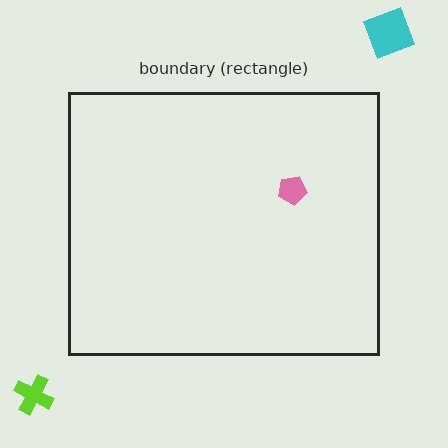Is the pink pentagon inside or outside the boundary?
Inside.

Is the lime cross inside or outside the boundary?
Outside.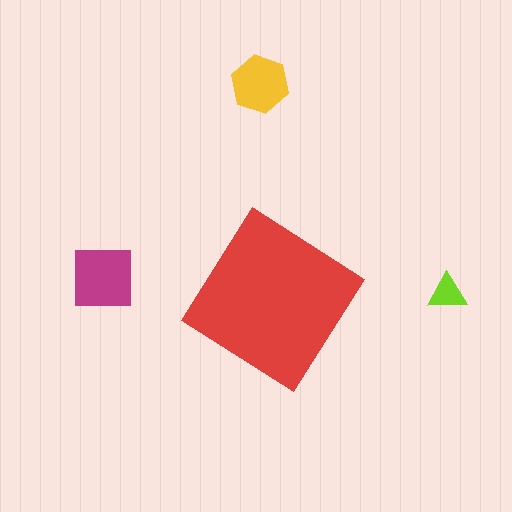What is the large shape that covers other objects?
A red diamond.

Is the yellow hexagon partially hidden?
No, the yellow hexagon is fully visible.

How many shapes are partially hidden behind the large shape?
0 shapes are partially hidden.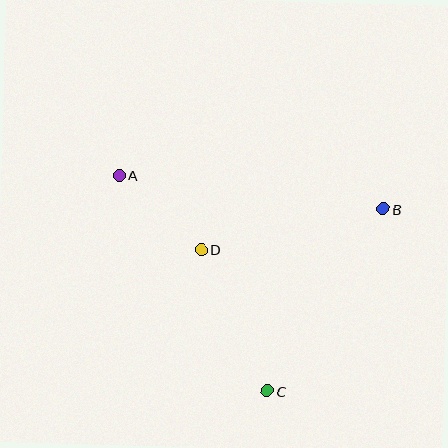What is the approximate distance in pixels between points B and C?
The distance between B and C is approximately 216 pixels.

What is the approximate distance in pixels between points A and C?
The distance between A and C is approximately 262 pixels.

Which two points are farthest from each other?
Points A and B are farthest from each other.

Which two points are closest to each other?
Points A and D are closest to each other.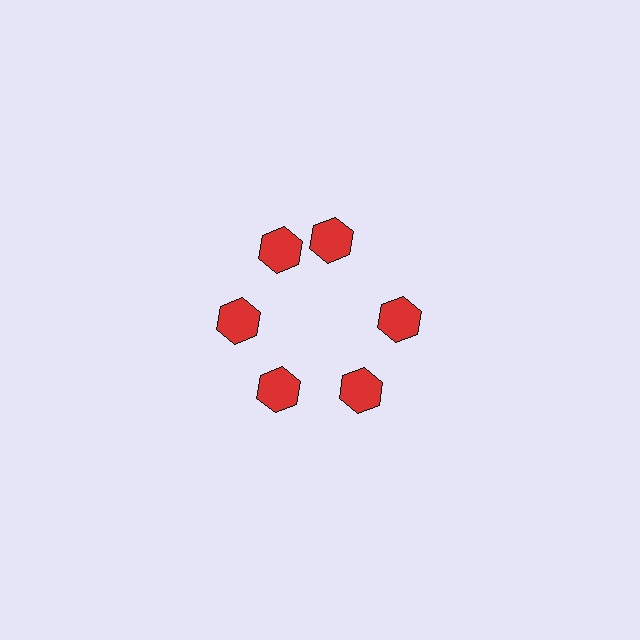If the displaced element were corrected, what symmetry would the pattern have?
It would have 6-fold rotational symmetry — the pattern would map onto itself every 60 degrees.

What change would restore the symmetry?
The symmetry would be restored by rotating it back into even spacing with its neighbors so that all 6 hexagons sit at equal angles and equal distance from the center.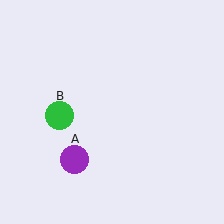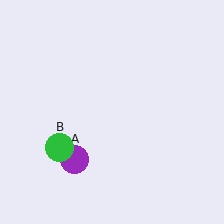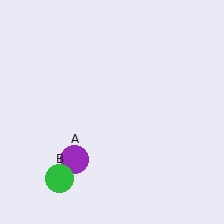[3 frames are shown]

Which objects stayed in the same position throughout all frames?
Purple circle (object A) remained stationary.